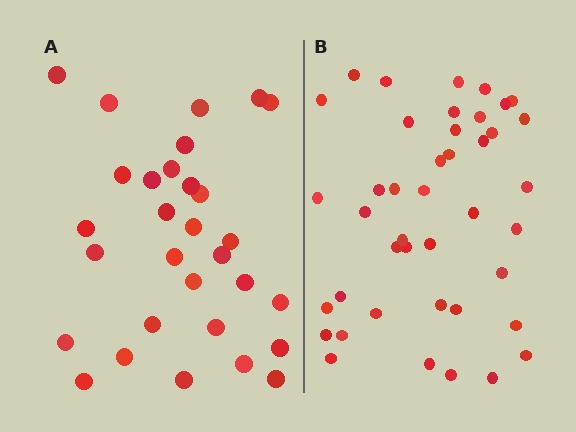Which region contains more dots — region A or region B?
Region B (the right region) has more dots.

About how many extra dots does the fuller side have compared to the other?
Region B has roughly 12 or so more dots than region A.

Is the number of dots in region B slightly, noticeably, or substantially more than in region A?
Region B has noticeably more, but not dramatically so. The ratio is roughly 1.4 to 1.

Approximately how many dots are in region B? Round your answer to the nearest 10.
About 40 dots. (The exact count is 42, which rounds to 40.)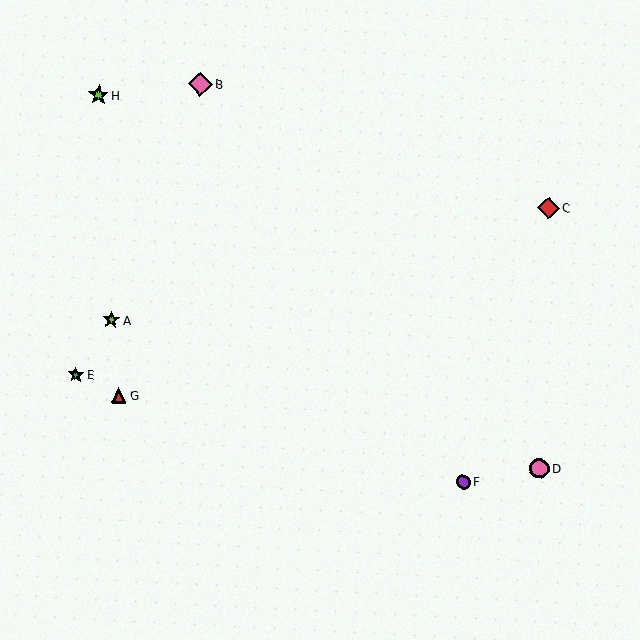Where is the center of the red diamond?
The center of the red diamond is at (548, 208).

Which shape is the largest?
The pink diamond (labeled B) is the largest.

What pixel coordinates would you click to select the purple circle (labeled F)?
Click at (463, 482) to select the purple circle F.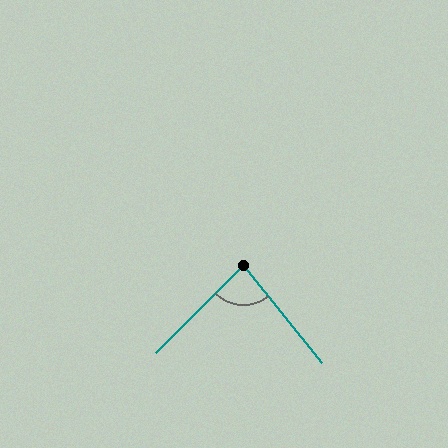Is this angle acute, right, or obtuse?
It is acute.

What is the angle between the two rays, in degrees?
Approximately 84 degrees.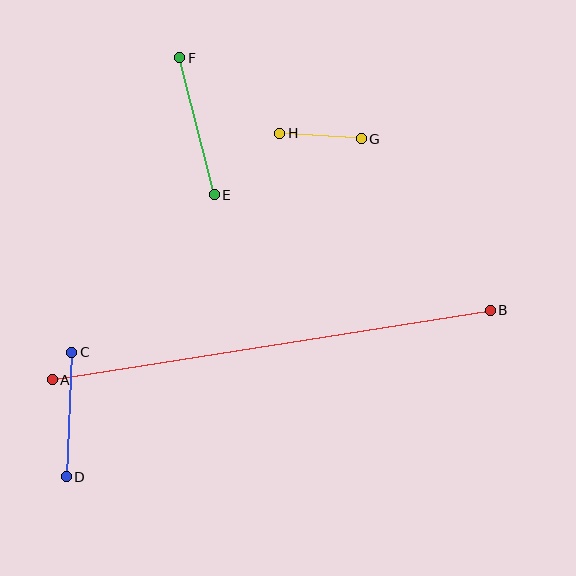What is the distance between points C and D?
The distance is approximately 125 pixels.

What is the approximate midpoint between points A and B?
The midpoint is at approximately (271, 345) pixels.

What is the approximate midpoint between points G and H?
The midpoint is at approximately (321, 136) pixels.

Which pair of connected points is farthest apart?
Points A and B are farthest apart.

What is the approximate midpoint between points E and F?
The midpoint is at approximately (197, 126) pixels.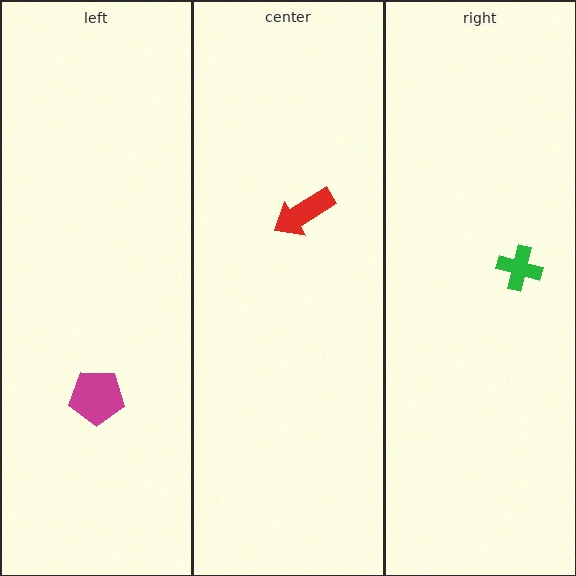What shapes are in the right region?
The green cross.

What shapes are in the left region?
The magenta pentagon.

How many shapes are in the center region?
1.